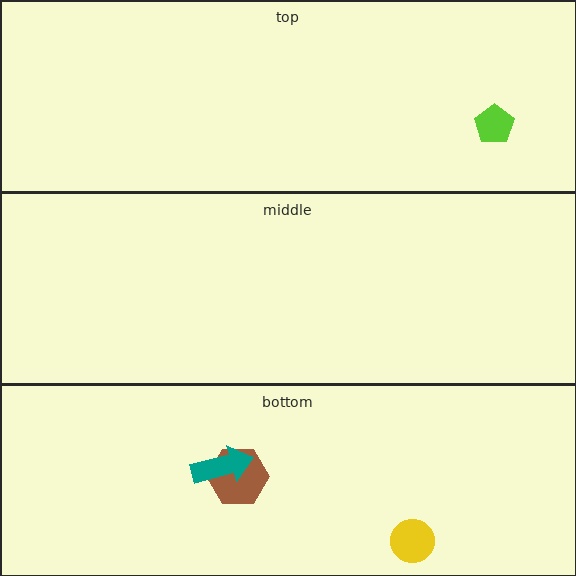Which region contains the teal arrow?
The bottom region.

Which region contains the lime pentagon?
The top region.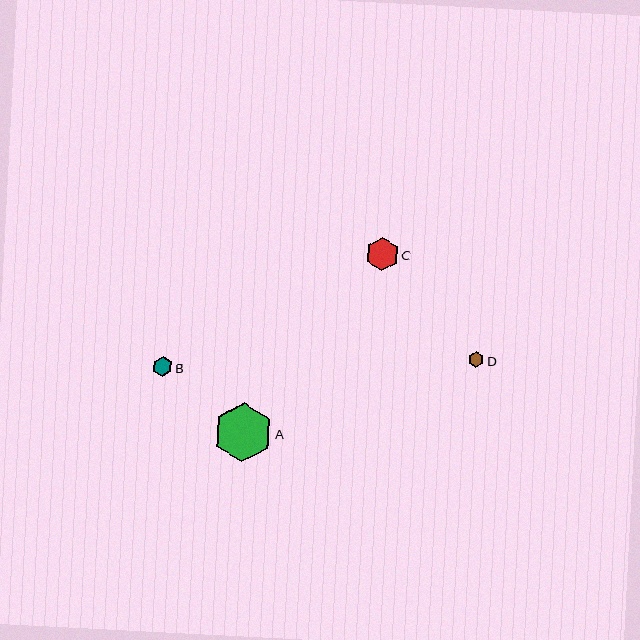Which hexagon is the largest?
Hexagon A is the largest with a size of approximately 59 pixels.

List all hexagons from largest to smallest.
From largest to smallest: A, C, B, D.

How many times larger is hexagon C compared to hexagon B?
Hexagon C is approximately 1.7 times the size of hexagon B.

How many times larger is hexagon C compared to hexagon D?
Hexagon C is approximately 2.1 times the size of hexagon D.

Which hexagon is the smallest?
Hexagon D is the smallest with a size of approximately 16 pixels.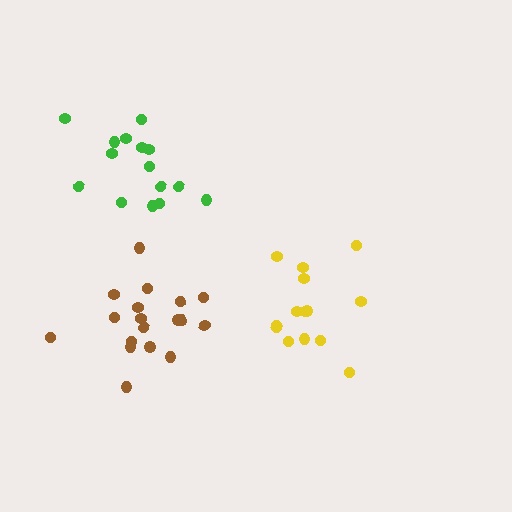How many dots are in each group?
Group 1: 14 dots, Group 2: 15 dots, Group 3: 18 dots (47 total).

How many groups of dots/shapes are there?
There are 3 groups.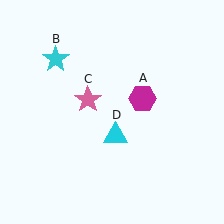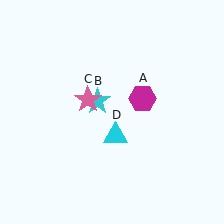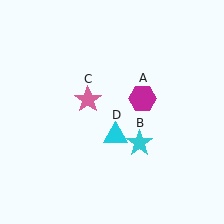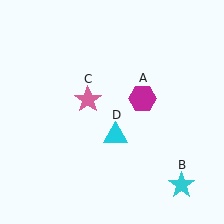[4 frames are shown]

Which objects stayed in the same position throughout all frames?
Magenta hexagon (object A) and pink star (object C) and cyan triangle (object D) remained stationary.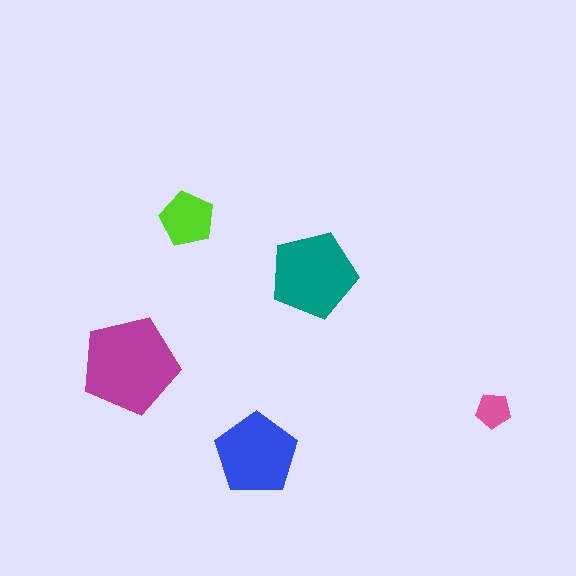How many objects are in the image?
There are 5 objects in the image.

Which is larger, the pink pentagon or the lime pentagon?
The lime one.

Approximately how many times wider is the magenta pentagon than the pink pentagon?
About 3 times wider.